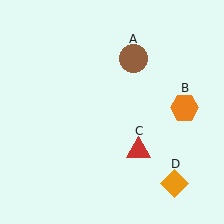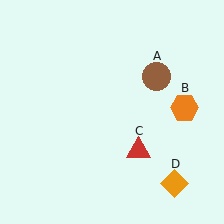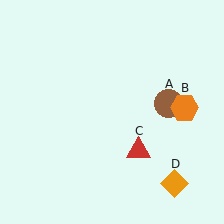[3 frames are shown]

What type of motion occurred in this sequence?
The brown circle (object A) rotated clockwise around the center of the scene.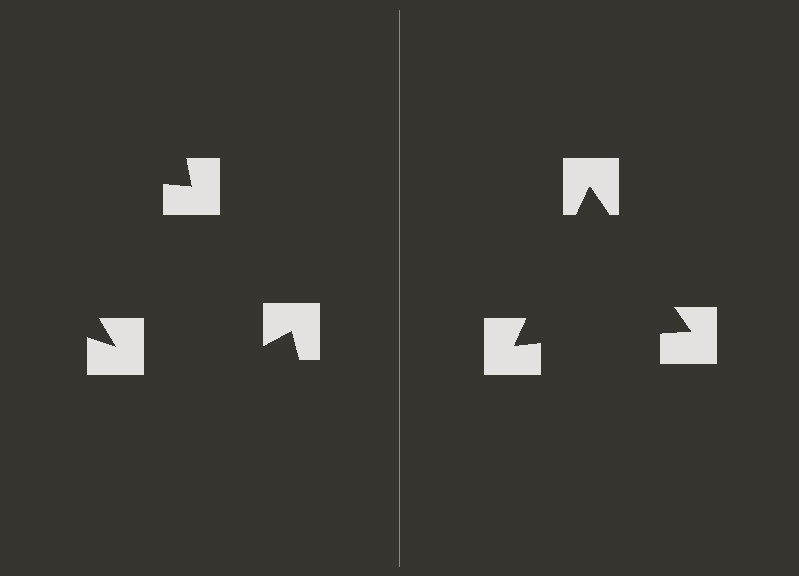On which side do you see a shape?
An illusory triangle appears on the right side. On the left side the wedge cuts are rotated, so no coherent shape forms.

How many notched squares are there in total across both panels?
6 — 3 on each side.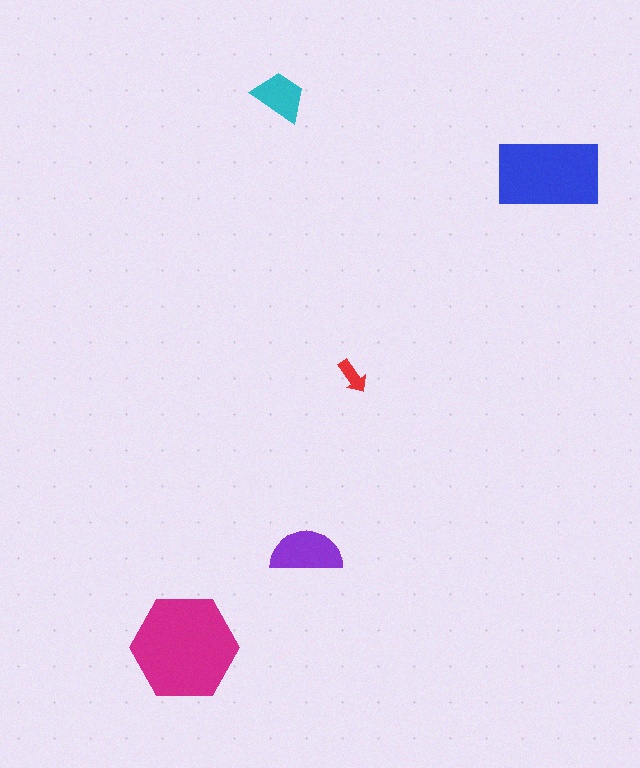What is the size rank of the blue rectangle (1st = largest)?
2nd.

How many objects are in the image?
There are 5 objects in the image.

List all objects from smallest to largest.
The red arrow, the cyan trapezoid, the purple semicircle, the blue rectangle, the magenta hexagon.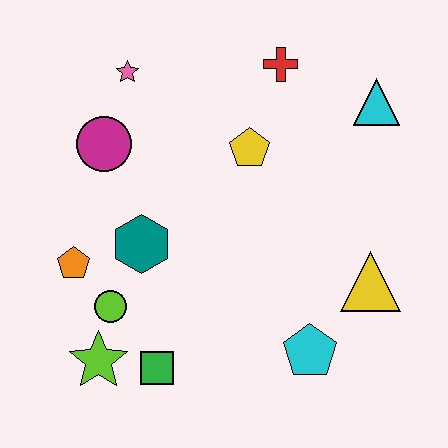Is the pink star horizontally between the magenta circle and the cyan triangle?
Yes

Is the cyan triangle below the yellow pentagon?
No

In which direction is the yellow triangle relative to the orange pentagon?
The yellow triangle is to the right of the orange pentagon.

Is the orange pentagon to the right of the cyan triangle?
No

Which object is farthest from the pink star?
The cyan pentagon is farthest from the pink star.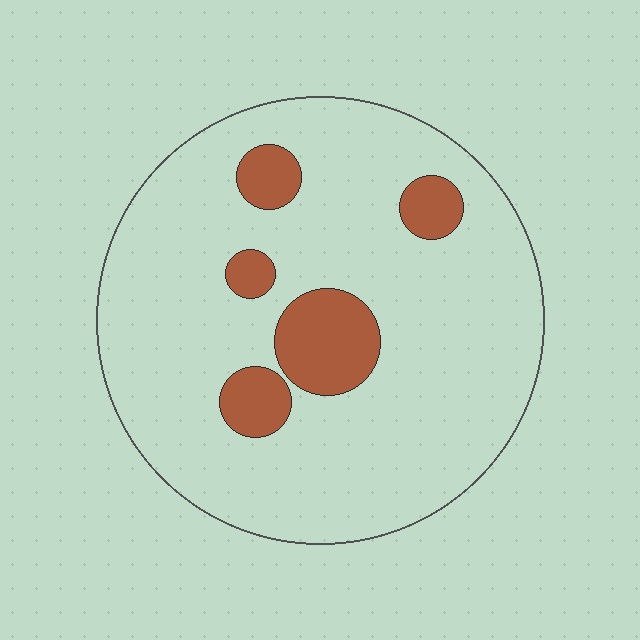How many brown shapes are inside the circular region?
5.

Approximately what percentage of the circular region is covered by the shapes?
Approximately 15%.